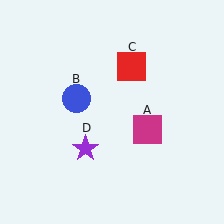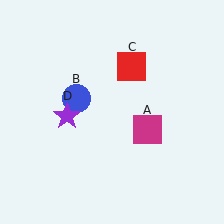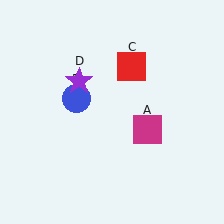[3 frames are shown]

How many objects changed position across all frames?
1 object changed position: purple star (object D).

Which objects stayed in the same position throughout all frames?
Magenta square (object A) and blue circle (object B) and red square (object C) remained stationary.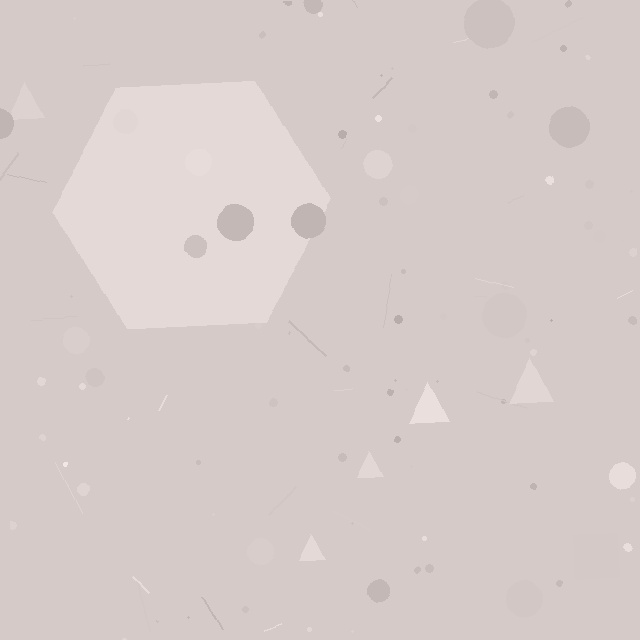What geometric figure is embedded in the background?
A hexagon is embedded in the background.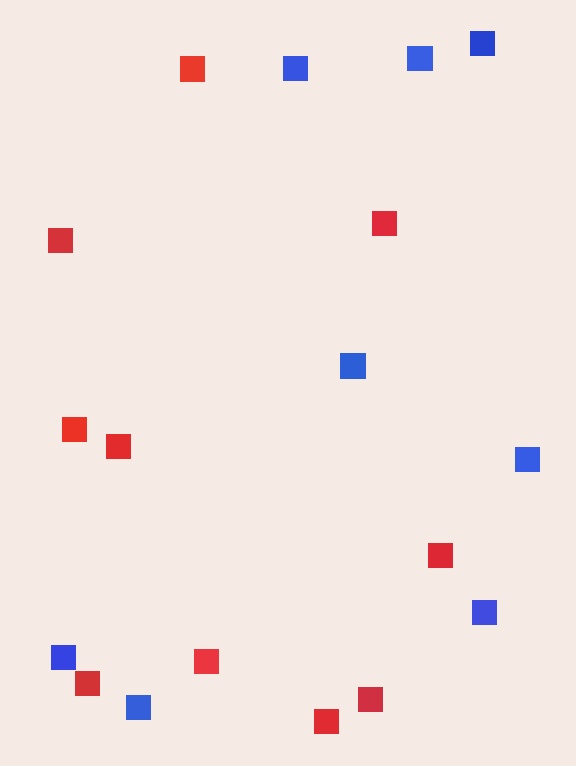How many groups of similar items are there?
There are 2 groups: one group of blue squares (8) and one group of red squares (10).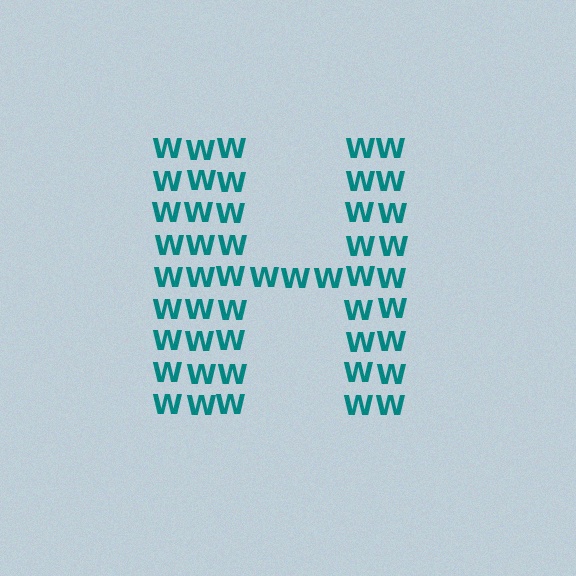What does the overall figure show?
The overall figure shows the letter H.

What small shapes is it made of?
It is made of small letter W's.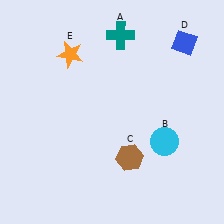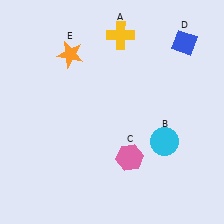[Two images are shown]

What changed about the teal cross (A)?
In Image 1, A is teal. In Image 2, it changed to yellow.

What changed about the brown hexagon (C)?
In Image 1, C is brown. In Image 2, it changed to pink.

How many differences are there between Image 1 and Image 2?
There are 2 differences between the two images.